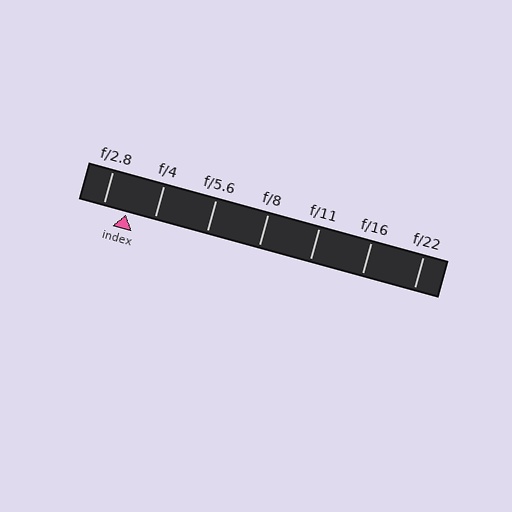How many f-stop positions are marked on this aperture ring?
There are 7 f-stop positions marked.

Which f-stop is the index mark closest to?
The index mark is closest to f/2.8.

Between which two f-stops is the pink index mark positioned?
The index mark is between f/2.8 and f/4.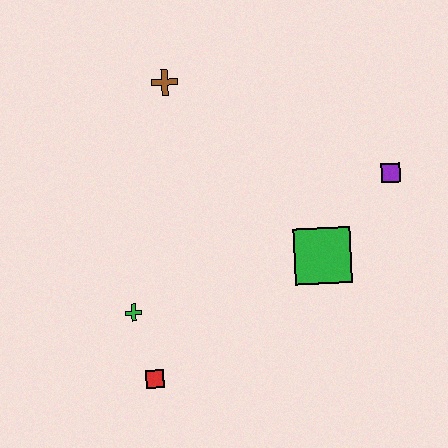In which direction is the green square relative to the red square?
The green square is to the right of the red square.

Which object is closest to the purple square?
The green square is closest to the purple square.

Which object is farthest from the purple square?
The red square is farthest from the purple square.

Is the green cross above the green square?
No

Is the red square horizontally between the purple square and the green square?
No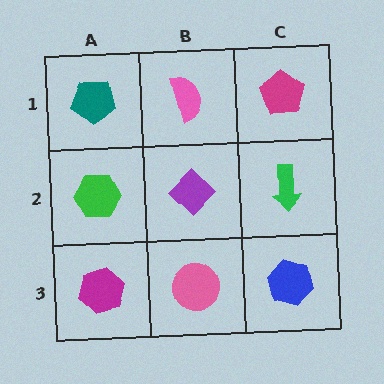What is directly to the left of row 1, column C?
A pink semicircle.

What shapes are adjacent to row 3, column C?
A green arrow (row 2, column C), a pink circle (row 3, column B).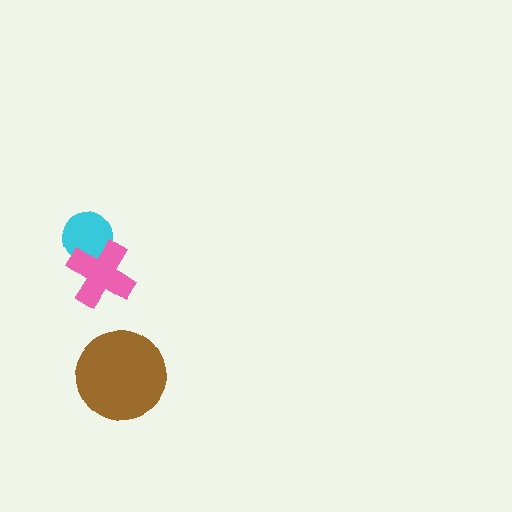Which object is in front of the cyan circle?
The pink cross is in front of the cyan circle.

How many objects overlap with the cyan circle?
1 object overlaps with the cyan circle.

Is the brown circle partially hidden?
No, no other shape covers it.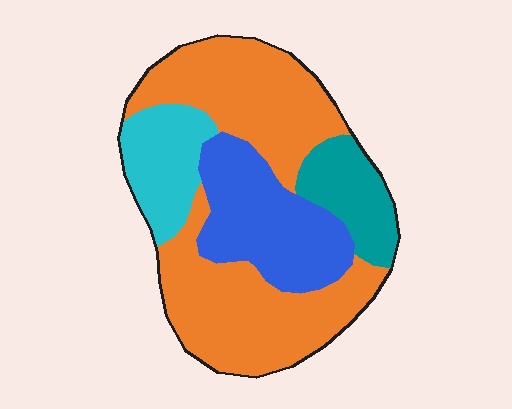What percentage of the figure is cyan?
Cyan covers 13% of the figure.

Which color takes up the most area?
Orange, at roughly 55%.